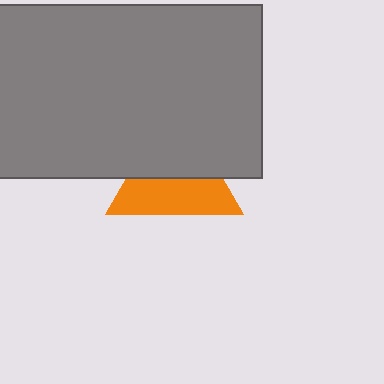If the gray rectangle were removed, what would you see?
You would see the complete orange triangle.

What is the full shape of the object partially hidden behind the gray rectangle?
The partially hidden object is an orange triangle.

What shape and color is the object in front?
The object in front is a gray rectangle.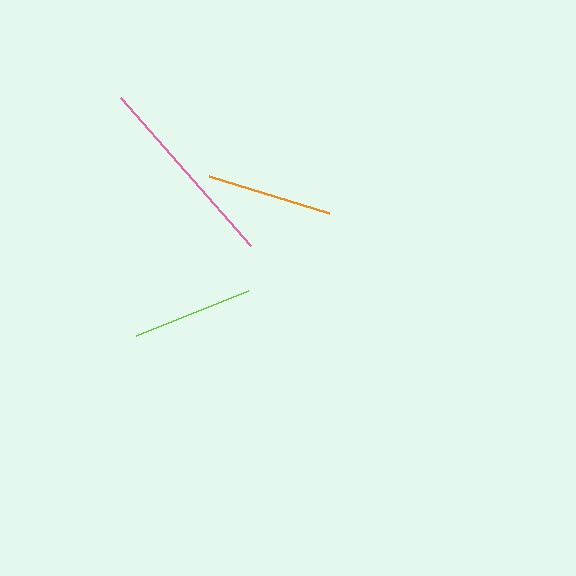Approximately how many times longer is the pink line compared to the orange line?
The pink line is approximately 1.6 times the length of the orange line.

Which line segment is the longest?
The pink line is the longest at approximately 196 pixels.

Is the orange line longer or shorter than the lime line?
The orange line is longer than the lime line.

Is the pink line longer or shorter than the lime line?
The pink line is longer than the lime line.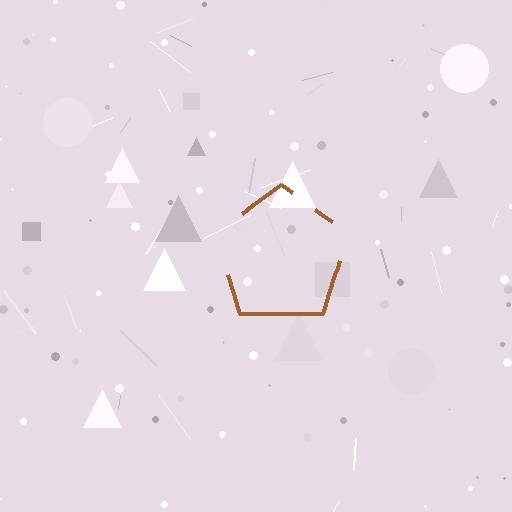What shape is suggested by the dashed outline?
The dashed outline suggests a pentagon.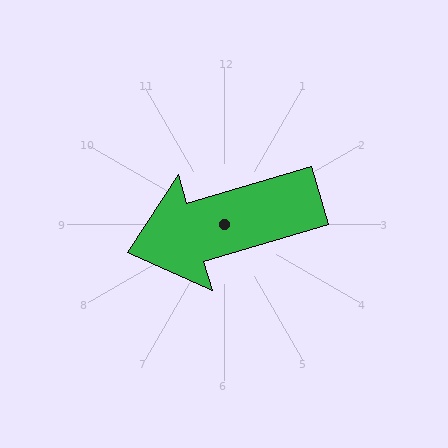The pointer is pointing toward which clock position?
Roughly 8 o'clock.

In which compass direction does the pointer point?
West.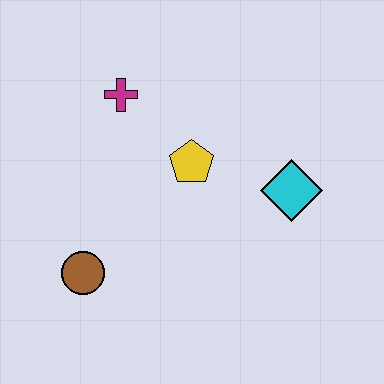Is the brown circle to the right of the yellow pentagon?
No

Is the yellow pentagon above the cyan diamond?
Yes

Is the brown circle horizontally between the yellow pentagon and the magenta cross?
No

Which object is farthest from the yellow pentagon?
The brown circle is farthest from the yellow pentagon.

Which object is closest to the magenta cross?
The yellow pentagon is closest to the magenta cross.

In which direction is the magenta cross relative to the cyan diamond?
The magenta cross is to the left of the cyan diamond.